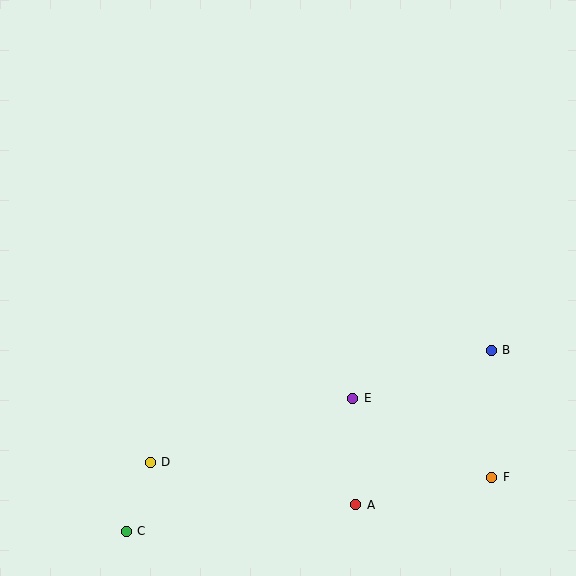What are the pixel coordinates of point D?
Point D is at (150, 462).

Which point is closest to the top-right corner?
Point B is closest to the top-right corner.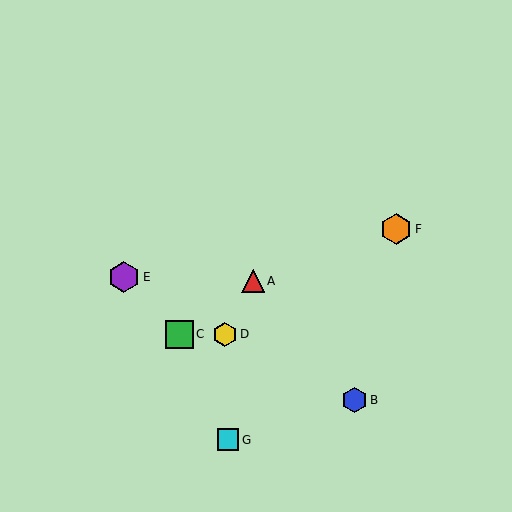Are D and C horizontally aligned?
Yes, both are at y≈334.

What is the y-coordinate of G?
Object G is at y≈440.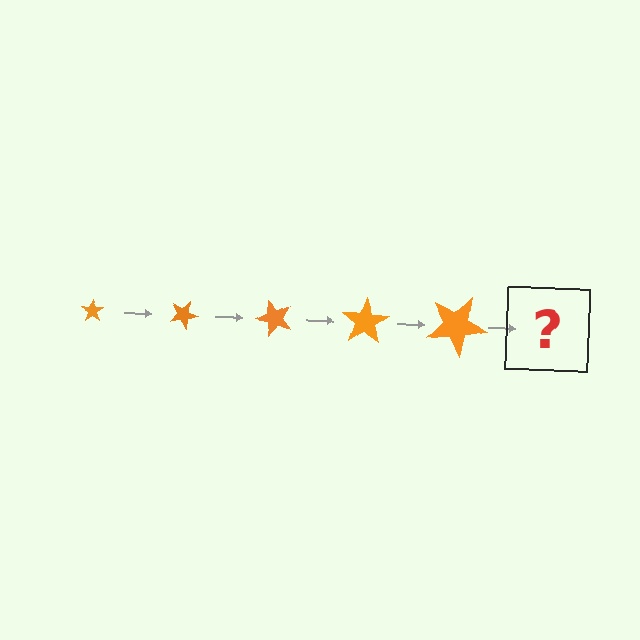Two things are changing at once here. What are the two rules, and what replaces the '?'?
The two rules are that the star grows larger each step and it rotates 25 degrees each step. The '?' should be a star, larger than the previous one and rotated 125 degrees from the start.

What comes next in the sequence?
The next element should be a star, larger than the previous one and rotated 125 degrees from the start.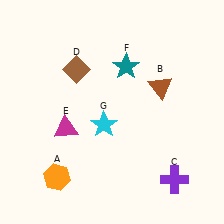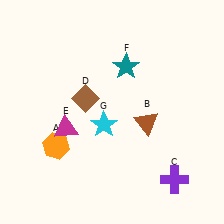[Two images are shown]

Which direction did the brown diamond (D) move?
The brown diamond (D) moved down.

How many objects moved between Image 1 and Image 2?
3 objects moved between the two images.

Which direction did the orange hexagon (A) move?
The orange hexagon (A) moved up.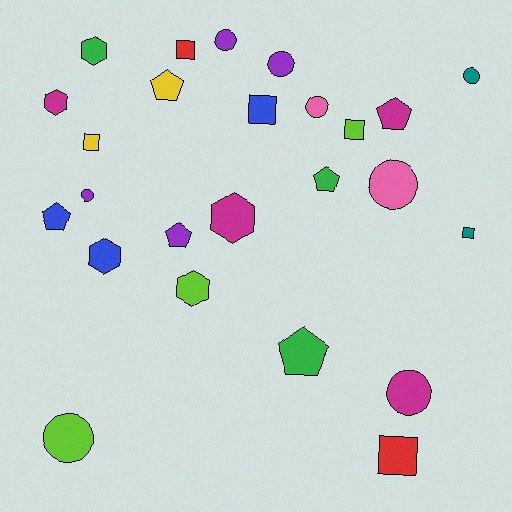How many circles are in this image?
There are 8 circles.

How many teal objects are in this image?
There are 2 teal objects.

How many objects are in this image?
There are 25 objects.